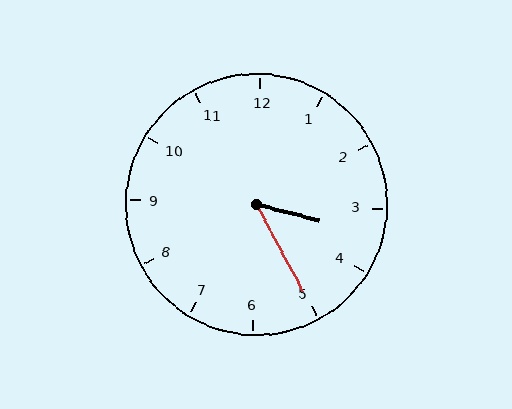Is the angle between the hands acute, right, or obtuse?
It is acute.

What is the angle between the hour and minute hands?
Approximately 48 degrees.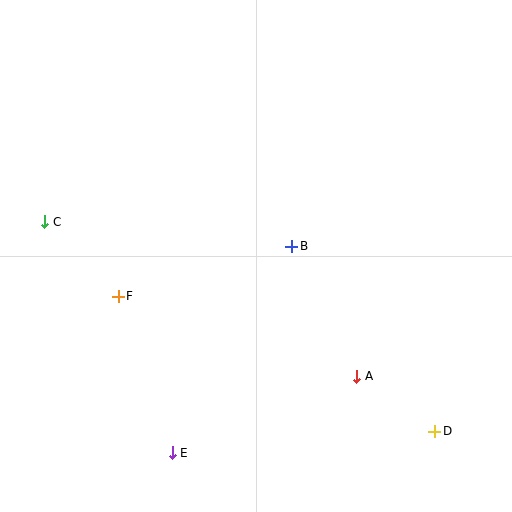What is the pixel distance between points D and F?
The distance between D and F is 344 pixels.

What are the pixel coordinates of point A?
Point A is at (357, 376).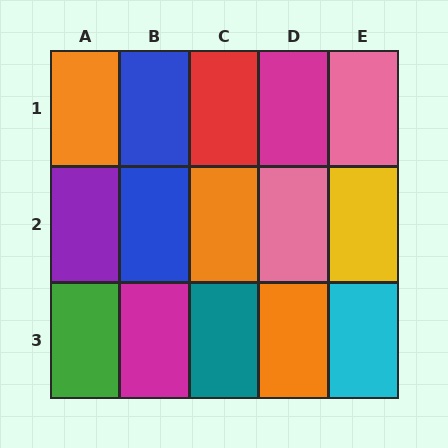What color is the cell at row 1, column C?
Red.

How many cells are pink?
2 cells are pink.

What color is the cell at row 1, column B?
Blue.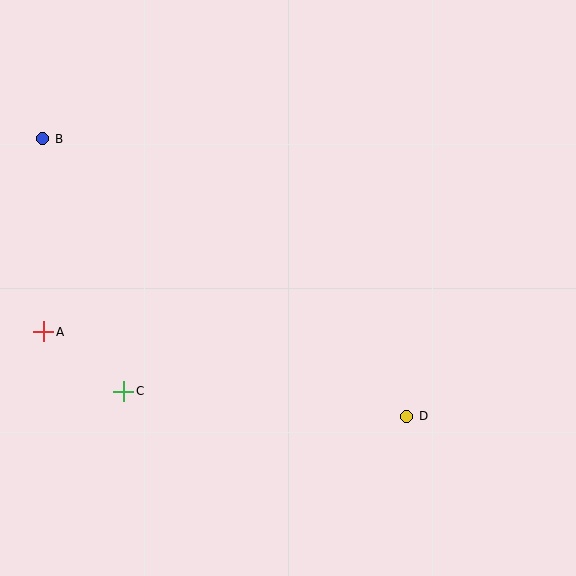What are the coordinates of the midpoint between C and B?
The midpoint between C and B is at (83, 265).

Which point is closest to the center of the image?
Point D at (407, 416) is closest to the center.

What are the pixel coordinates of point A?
Point A is at (44, 332).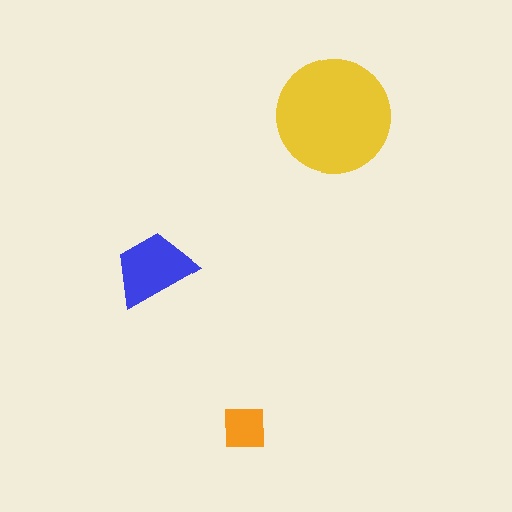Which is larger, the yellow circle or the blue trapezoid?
The yellow circle.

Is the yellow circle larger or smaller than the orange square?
Larger.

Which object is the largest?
The yellow circle.